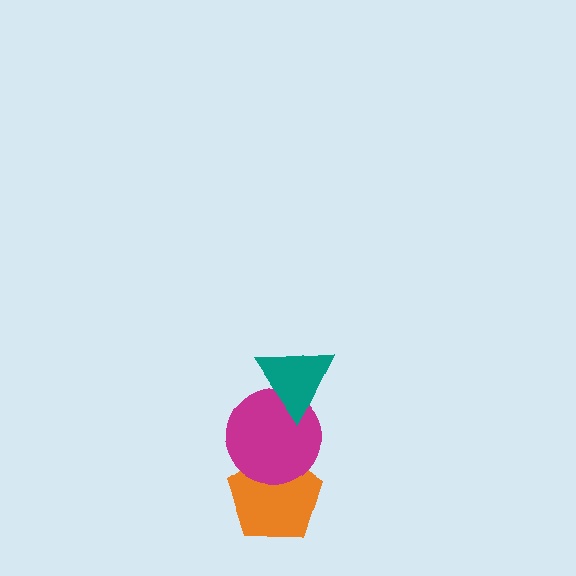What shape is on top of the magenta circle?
The teal triangle is on top of the magenta circle.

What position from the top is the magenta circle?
The magenta circle is 2nd from the top.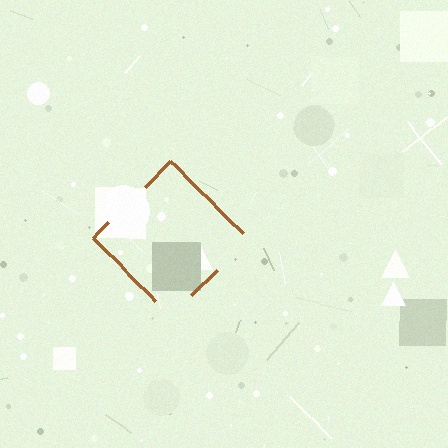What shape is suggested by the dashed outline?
The dashed outline suggests a diamond.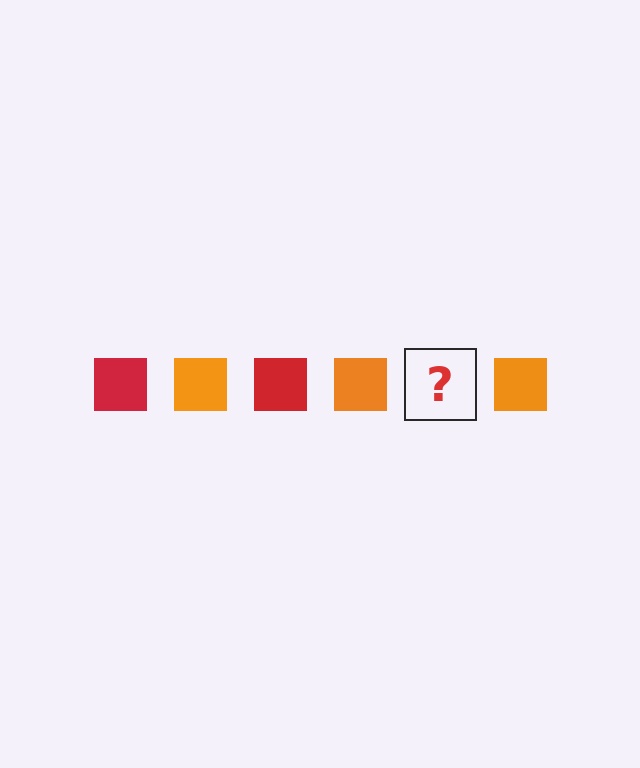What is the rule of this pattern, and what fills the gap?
The rule is that the pattern cycles through red, orange squares. The gap should be filled with a red square.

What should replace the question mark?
The question mark should be replaced with a red square.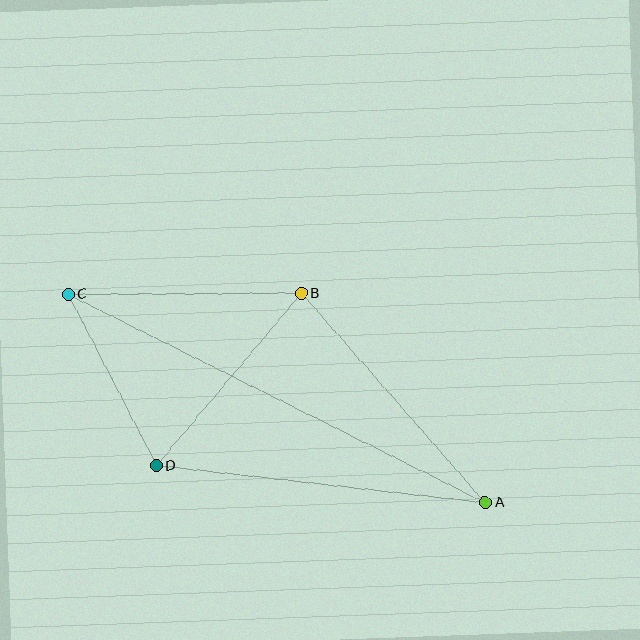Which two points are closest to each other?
Points C and D are closest to each other.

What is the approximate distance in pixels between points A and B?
The distance between A and B is approximately 279 pixels.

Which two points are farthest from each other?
Points A and C are farthest from each other.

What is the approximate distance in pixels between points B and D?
The distance between B and D is approximately 225 pixels.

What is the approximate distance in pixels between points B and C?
The distance between B and C is approximately 233 pixels.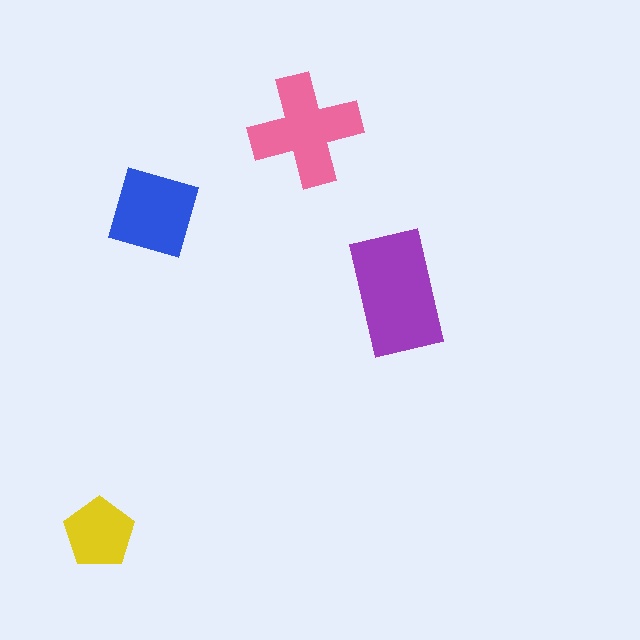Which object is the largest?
The purple rectangle.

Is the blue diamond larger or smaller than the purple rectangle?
Smaller.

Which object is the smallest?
The yellow pentagon.